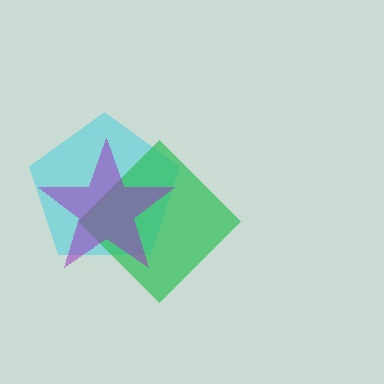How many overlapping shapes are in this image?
There are 3 overlapping shapes in the image.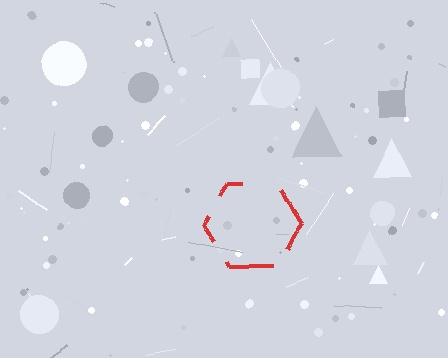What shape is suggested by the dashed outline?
The dashed outline suggests a hexagon.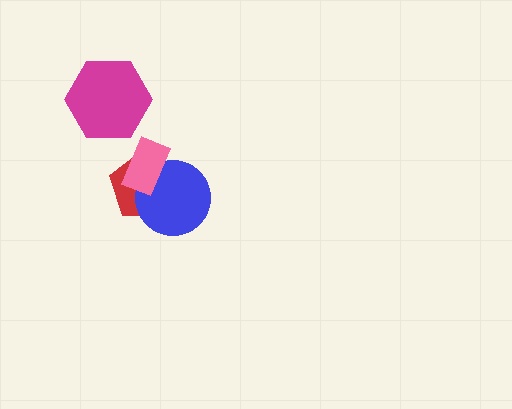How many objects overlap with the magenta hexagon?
0 objects overlap with the magenta hexagon.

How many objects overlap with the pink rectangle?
2 objects overlap with the pink rectangle.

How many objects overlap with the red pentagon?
2 objects overlap with the red pentagon.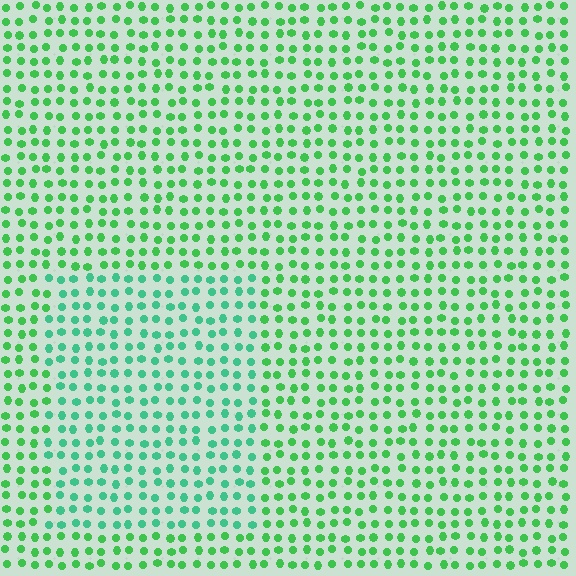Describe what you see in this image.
The image is filled with small green elements in a uniform arrangement. A rectangle-shaped region is visible where the elements are tinted to a slightly different hue, forming a subtle color boundary.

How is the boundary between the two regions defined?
The boundary is defined purely by a slight shift in hue (about 28 degrees). Spacing, size, and orientation are identical on both sides.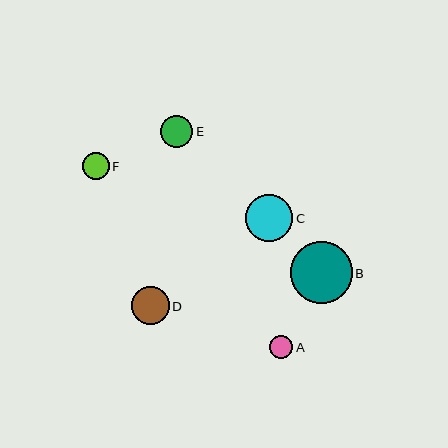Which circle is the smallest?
Circle A is the smallest with a size of approximately 23 pixels.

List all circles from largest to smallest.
From largest to smallest: B, C, D, E, F, A.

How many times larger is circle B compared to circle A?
Circle B is approximately 2.7 times the size of circle A.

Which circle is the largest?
Circle B is the largest with a size of approximately 62 pixels.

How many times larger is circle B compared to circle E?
Circle B is approximately 1.9 times the size of circle E.